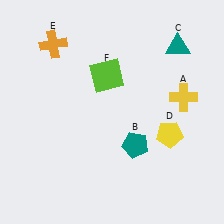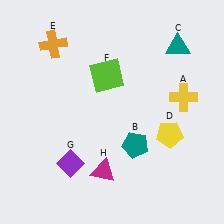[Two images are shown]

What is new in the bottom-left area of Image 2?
A magenta triangle (H) was added in the bottom-left area of Image 2.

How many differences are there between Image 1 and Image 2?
There are 2 differences between the two images.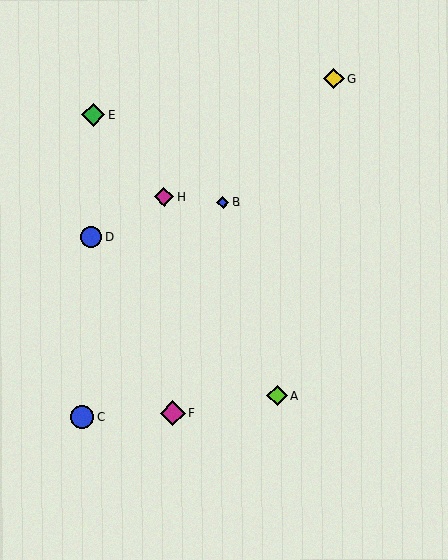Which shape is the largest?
The magenta diamond (labeled F) is the largest.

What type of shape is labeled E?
Shape E is a green diamond.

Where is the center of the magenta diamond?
The center of the magenta diamond is at (173, 414).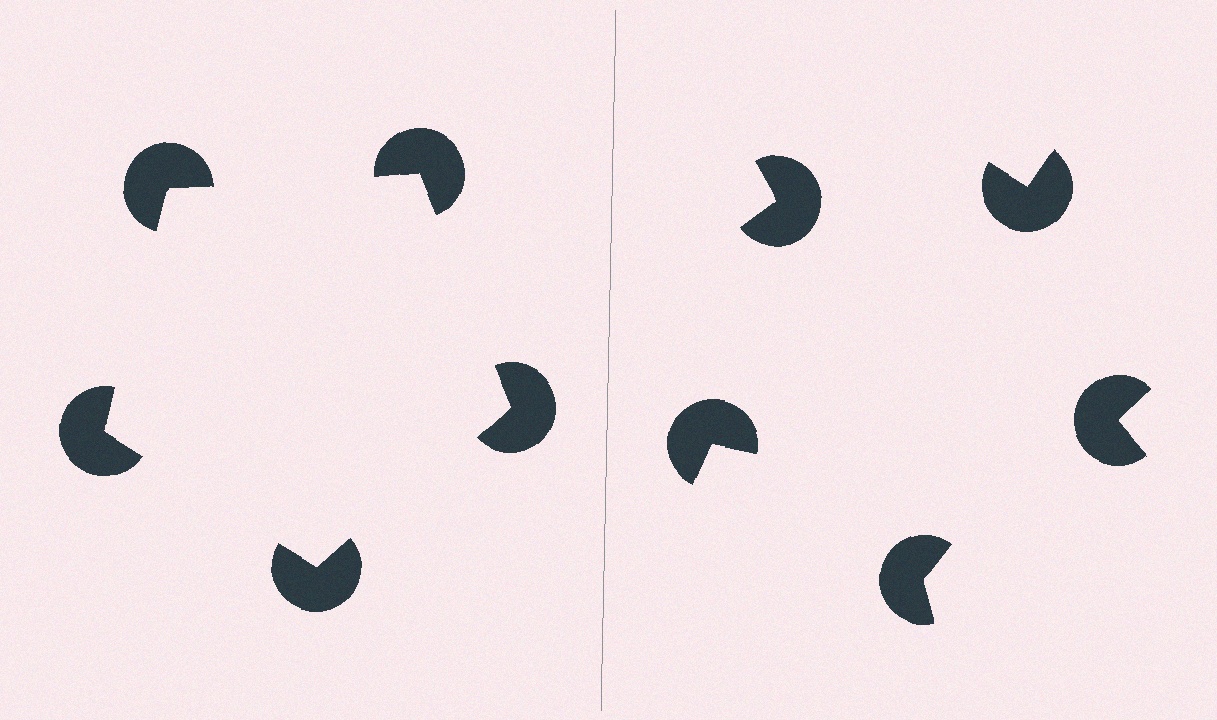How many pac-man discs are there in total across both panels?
10 — 5 on each side.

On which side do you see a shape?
An illusory pentagon appears on the left side. On the right side the wedge cuts are rotated, so no coherent shape forms.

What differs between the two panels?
The pac-man discs are positioned identically on both sides; only the wedge orientations differ. On the left they align to a pentagon; on the right they are misaligned.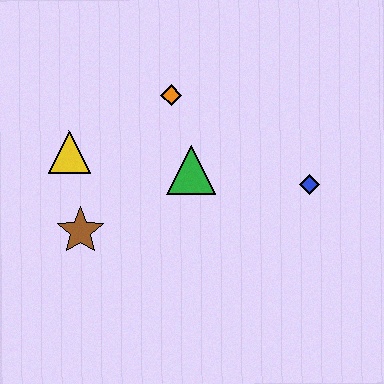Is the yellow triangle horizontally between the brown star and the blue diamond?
No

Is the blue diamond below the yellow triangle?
Yes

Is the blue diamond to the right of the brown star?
Yes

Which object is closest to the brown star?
The yellow triangle is closest to the brown star.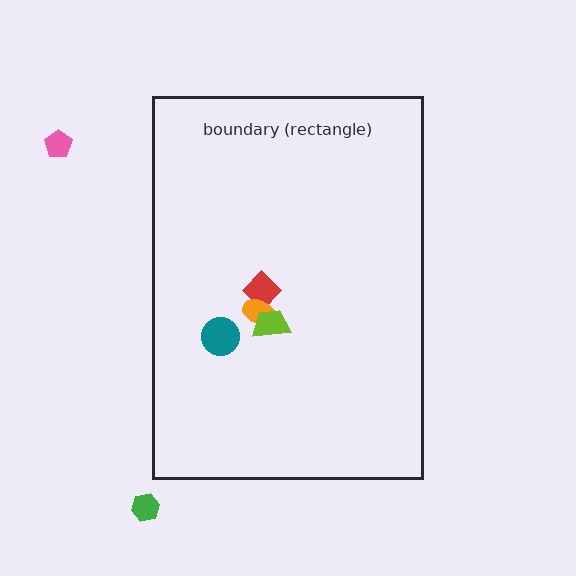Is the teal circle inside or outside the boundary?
Inside.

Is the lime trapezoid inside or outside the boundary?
Inside.